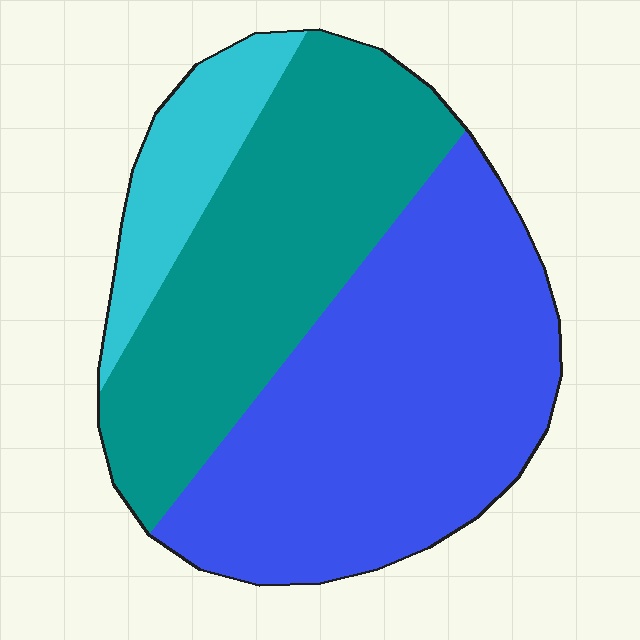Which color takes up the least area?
Cyan, at roughly 10%.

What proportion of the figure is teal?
Teal takes up between a third and a half of the figure.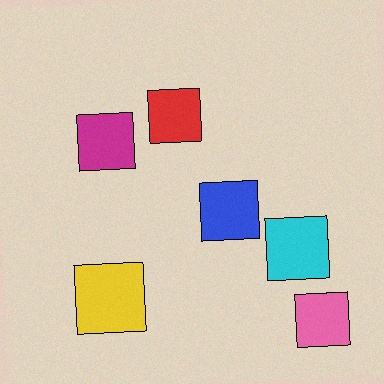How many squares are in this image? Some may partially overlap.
There are 6 squares.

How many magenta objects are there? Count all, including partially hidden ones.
There is 1 magenta object.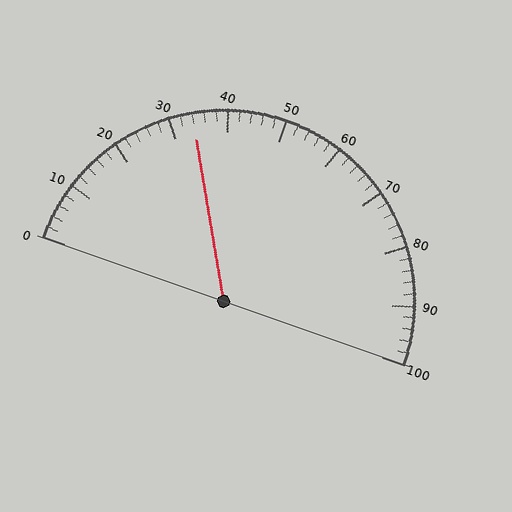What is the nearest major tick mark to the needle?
The nearest major tick mark is 30.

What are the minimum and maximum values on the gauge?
The gauge ranges from 0 to 100.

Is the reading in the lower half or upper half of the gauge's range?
The reading is in the lower half of the range (0 to 100).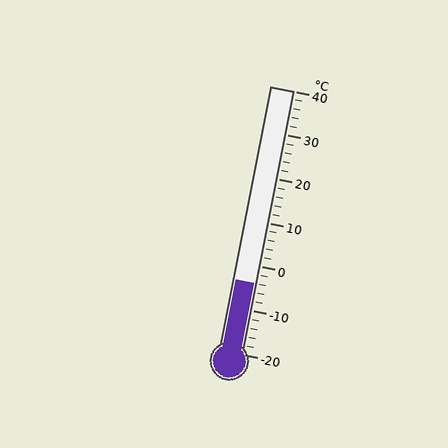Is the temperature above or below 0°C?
The temperature is below 0°C.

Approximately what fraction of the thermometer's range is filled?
The thermometer is filled to approximately 25% of its range.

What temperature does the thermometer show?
The thermometer shows approximately -4°C.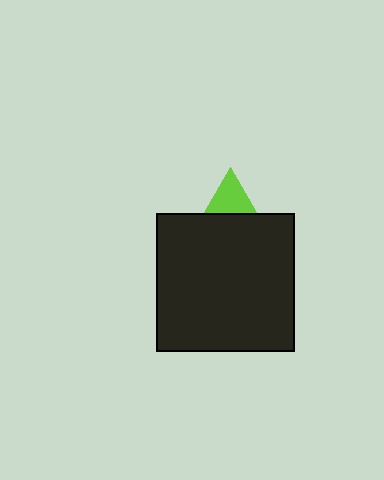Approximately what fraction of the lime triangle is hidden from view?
Roughly 69% of the lime triangle is hidden behind the black square.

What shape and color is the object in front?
The object in front is a black square.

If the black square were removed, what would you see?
You would see the complete lime triangle.